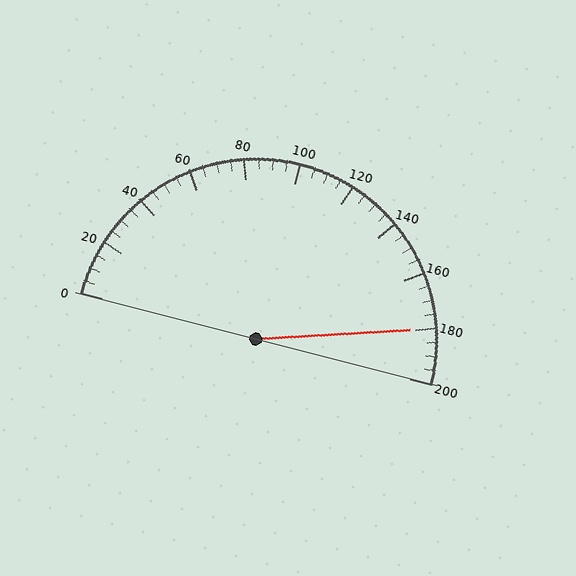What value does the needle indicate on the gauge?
The needle indicates approximately 180.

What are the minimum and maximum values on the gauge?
The gauge ranges from 0 to 200.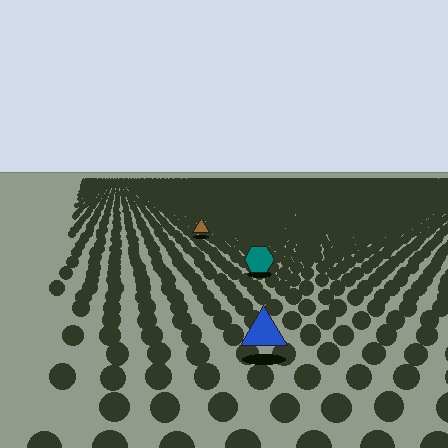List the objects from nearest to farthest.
From nearest to farthest: the blue triangle, the teal hexagon, the brown triangle.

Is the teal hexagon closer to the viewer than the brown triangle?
Yes. The teal hexagon is closer — you can tell from the texture gradient: the ground texture is coarser near it.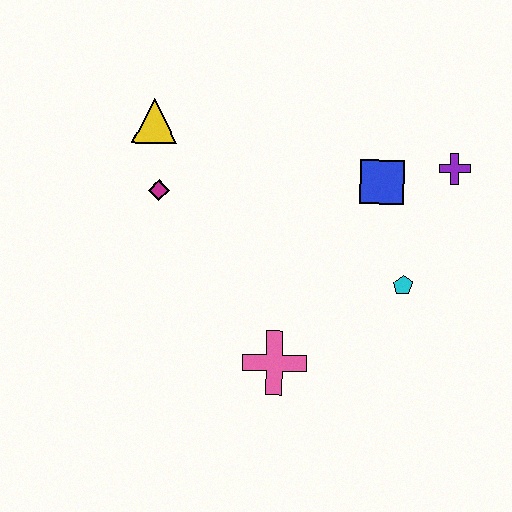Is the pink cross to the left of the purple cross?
Yes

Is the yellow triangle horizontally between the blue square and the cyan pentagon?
No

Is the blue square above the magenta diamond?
Yes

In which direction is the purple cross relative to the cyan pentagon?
The purple cross is above the cyan pentagon.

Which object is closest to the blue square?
The purple cross is closest to the blue square.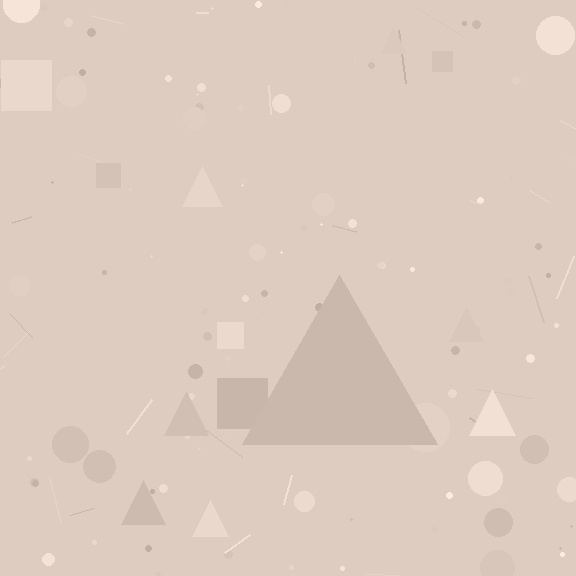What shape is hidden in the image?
A triangle is hidden in the image.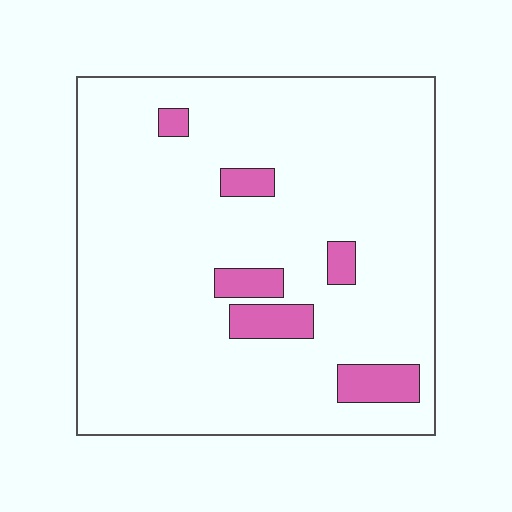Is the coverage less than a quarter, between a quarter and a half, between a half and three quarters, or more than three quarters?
Less than a quarter.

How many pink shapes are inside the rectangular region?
6.